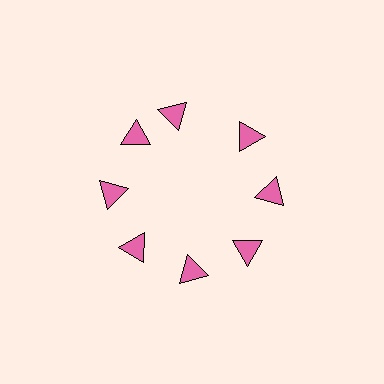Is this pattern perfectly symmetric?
No. The 8 pink triangles are arranged in a ring, but one element near the 12 o'clock position is rotated out of alignment along the ring, breaking the 8-fold rotational symmetry.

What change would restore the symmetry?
The symmetry would be restored by rotating it back into even spacing with its neighbors so that all 8 triangles sit at equal angles and equal distance from the center.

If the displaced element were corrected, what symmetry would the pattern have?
It would have 8-fold rotational symmetry — the pattern would map onto itself every 45 degrees.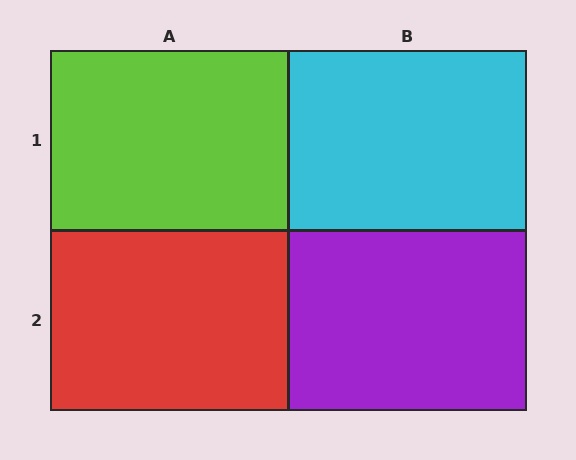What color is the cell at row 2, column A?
Red.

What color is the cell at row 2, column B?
Purple.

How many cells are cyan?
1 cell is cyan.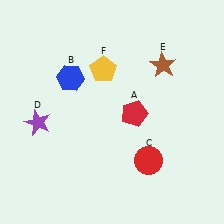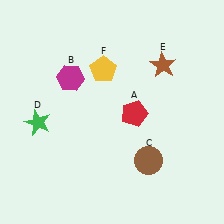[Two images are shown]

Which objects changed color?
B changed from blue to magenta. C changed from red to brown. D changed from purple to green.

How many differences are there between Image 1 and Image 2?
There are 3 differences between the two images.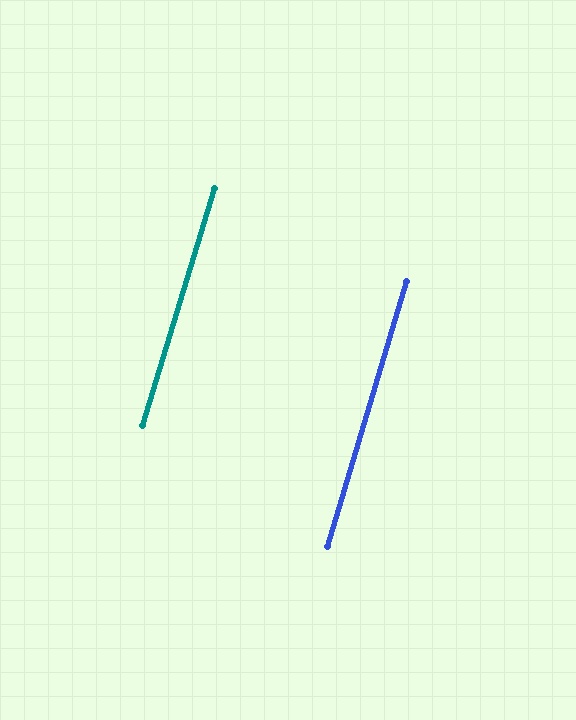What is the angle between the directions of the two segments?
Approximately 0 degrees.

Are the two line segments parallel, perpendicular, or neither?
Parallel — their directions differ by only 0.2°.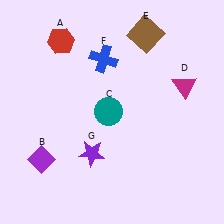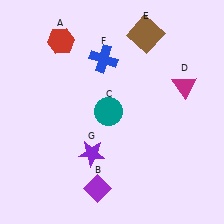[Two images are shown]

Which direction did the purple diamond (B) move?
The purple diamond (B) moved right.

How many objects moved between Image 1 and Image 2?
1 object moved between the two images.